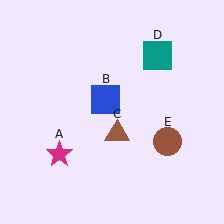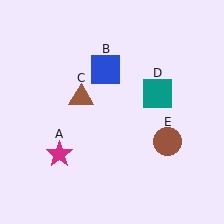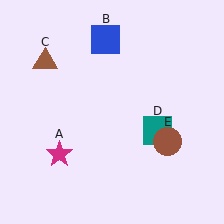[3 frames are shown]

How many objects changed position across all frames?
3 objects changed position: blue square (object B), brown triangle (object C), teal square (object D).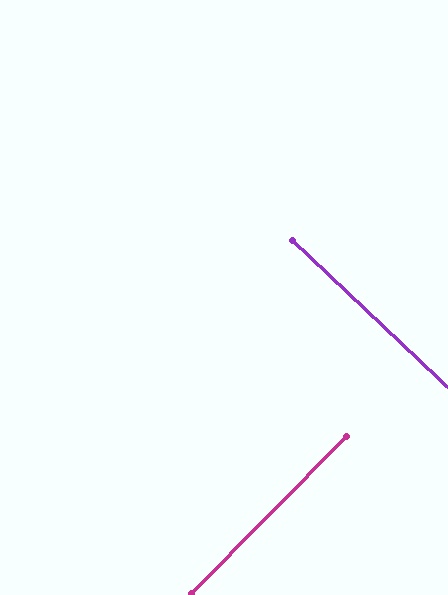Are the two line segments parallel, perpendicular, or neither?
Perpendicular — they meet at approximately 89°.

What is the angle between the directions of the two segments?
Approximately 89 degrees.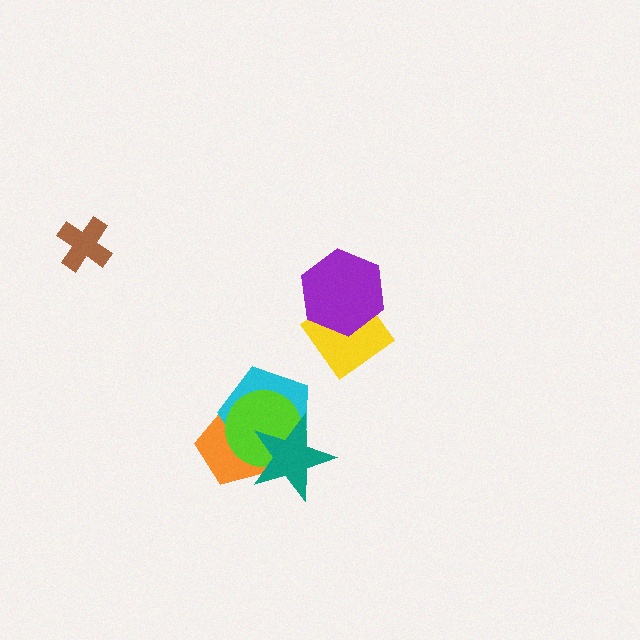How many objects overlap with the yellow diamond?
1 object overlaps with the yellow diamond.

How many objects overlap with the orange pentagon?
3 objects overlap with the orange pentagon.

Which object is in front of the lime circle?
The teal star is in front of the lime circle.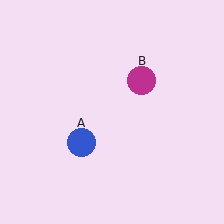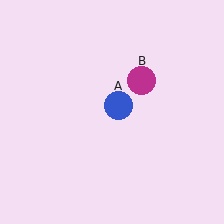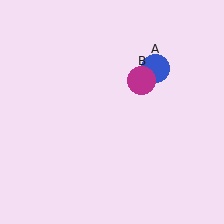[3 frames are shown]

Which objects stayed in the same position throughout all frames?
Magenta circle (object B) remained stationary.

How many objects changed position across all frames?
1 object changed position: blue circle (object A).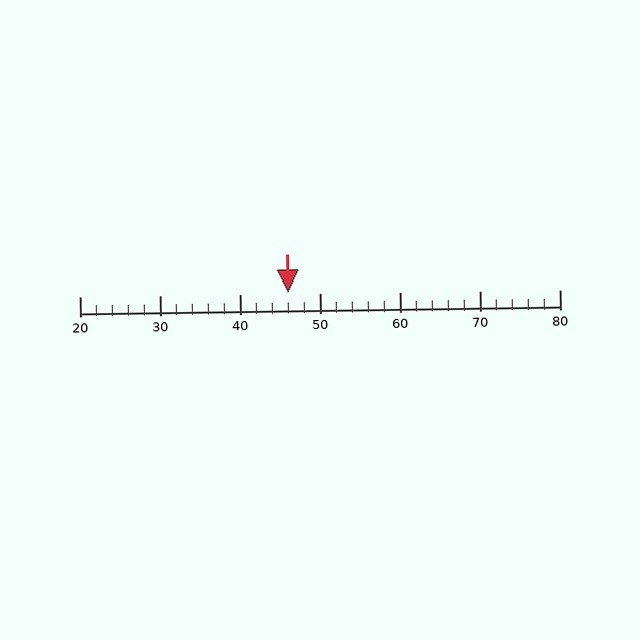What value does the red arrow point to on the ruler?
The red arrow points to approximately 46.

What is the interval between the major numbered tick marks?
The major tick marks are spaced 10 units apart.